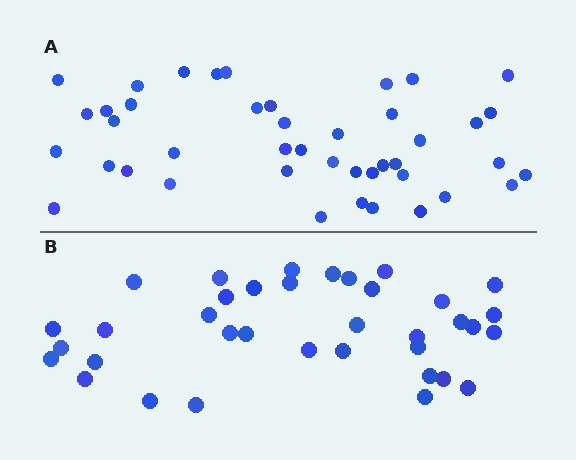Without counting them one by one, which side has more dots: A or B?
Region A (the top region) has more dots.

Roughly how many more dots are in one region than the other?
Region A has roughly 8 or so more dots than region B.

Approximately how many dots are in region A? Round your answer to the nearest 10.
About 40 dots. (The exact count is 43, which rounds to 40.)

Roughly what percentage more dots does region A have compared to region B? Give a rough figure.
About 20% more.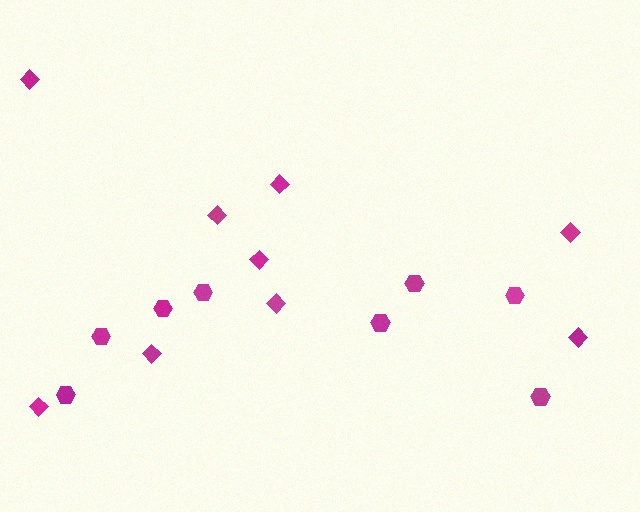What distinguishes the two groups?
There are 2 groups: one group of hexagons (8) and one group of diamonds (9).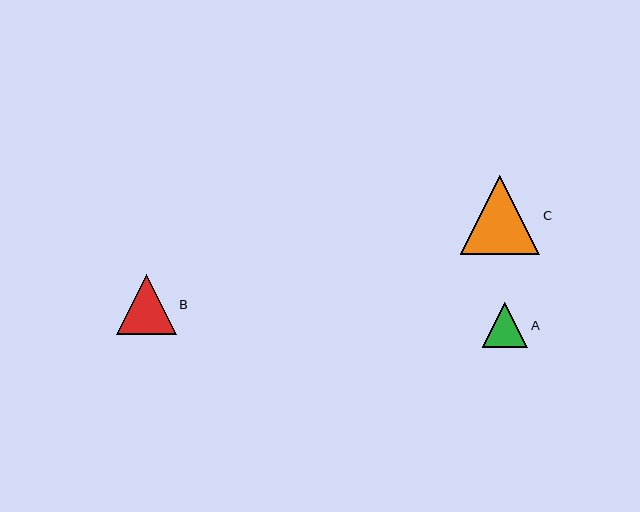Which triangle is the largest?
Triangle C is the largest with a size of approximately 79 pixels.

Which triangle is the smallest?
Triangle A is the smallest with a size of approximately 45 pixels.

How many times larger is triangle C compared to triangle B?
Triangle C is approximately 1.3 times the size of triangle B.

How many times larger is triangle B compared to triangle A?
Triangle B is approximately 1.3 times the size of triangle A.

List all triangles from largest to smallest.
From largest to smallest: C, B, A.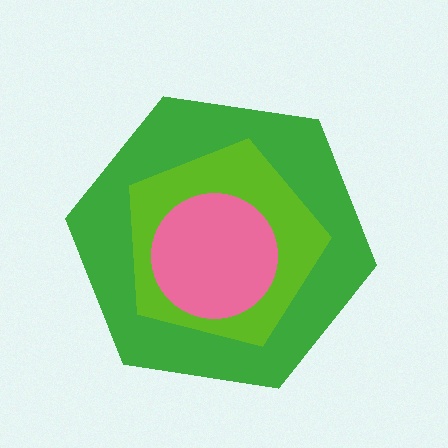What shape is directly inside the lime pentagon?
The pink circle.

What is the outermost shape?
The green hexagon.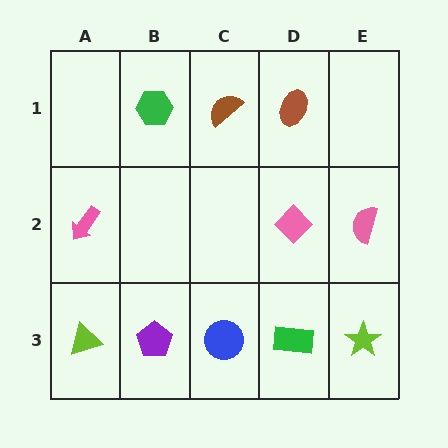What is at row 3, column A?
A lime triangle.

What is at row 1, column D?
A brown ellipse.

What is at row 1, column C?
A brown semicircle.